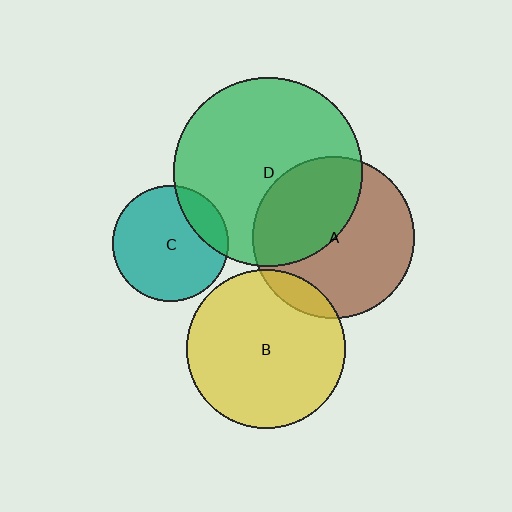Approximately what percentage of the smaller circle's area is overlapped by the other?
Approximately 10%.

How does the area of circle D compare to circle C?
Approximately 2.7 times.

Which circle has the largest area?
Circle D (green).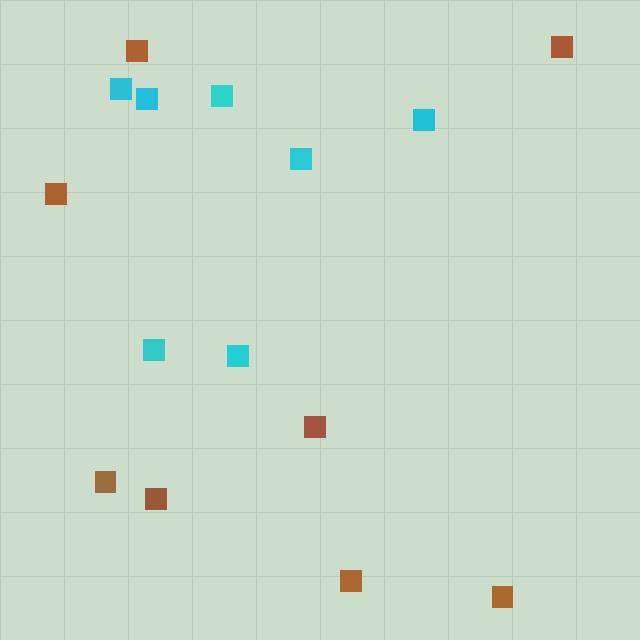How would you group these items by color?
There are 2 groups: one group of brown squares (8) and one group of cyan squares (7).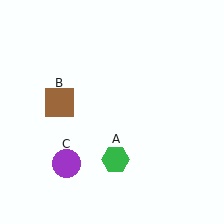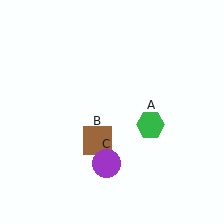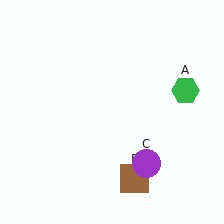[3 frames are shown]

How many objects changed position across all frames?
3 objects changed position: green hexagon (object A), brown square (object B), purple circle (object C).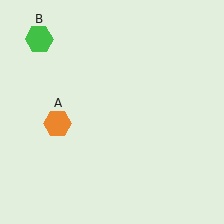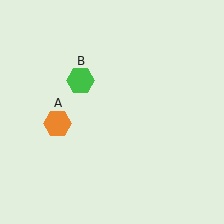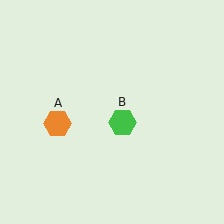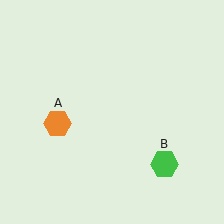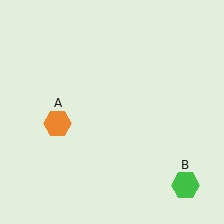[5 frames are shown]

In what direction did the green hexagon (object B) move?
The green hexagon (object B) moved down and to the right.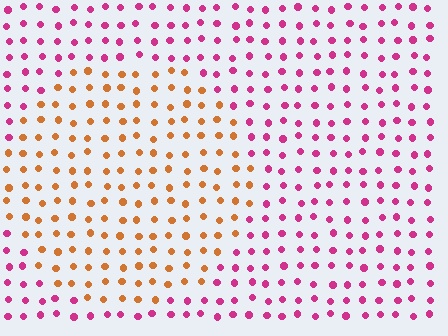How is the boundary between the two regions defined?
The boundary is defined purely by a slight shift in hue (about 60 degrees). Spacing, size, and orientation are identical on both sides.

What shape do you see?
I see a circle.